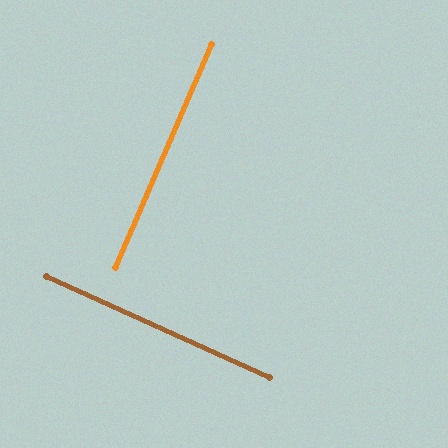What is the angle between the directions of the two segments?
Approximately 89 degrees.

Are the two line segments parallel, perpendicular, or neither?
Perpendicular — they meet at approximately 89°.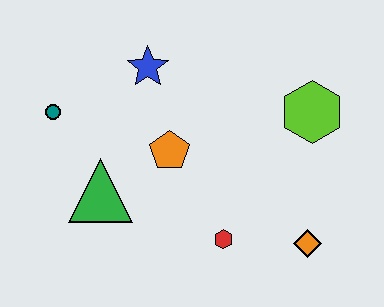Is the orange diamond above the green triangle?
No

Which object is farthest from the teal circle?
The orange diamond is farthest from the teal circle.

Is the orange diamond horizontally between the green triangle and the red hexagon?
No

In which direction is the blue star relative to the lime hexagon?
The blue star is to the left of the lime hexagon.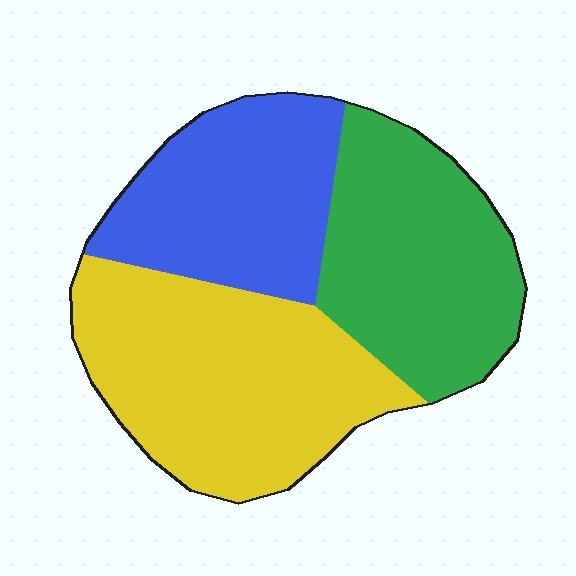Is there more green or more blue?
Green.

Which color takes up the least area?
Blue, at roughly 30%.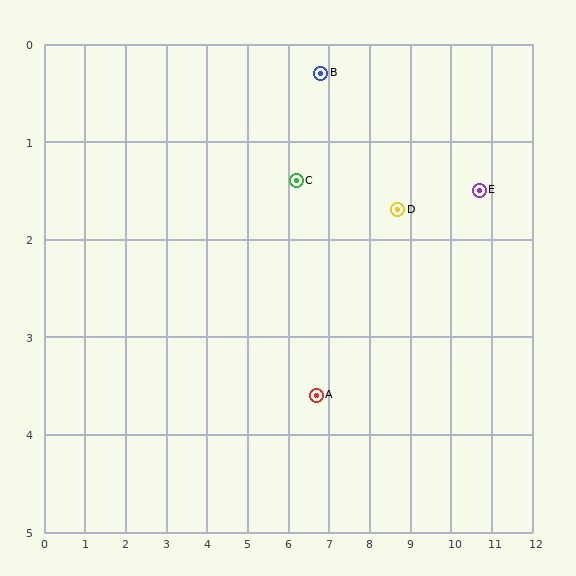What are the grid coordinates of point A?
Point A is at approximately (6.7, 3.6).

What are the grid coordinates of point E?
Point E is at approximately (10.7, 1.5).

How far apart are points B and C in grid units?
Points B and C are about 1.3 grid units apart.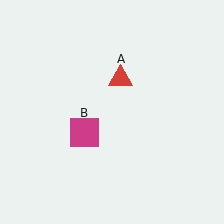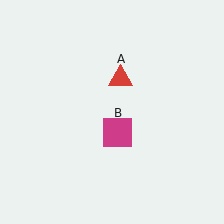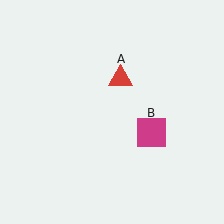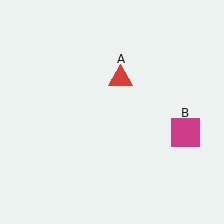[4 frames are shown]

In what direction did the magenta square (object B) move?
The magenta square (object B) moved right.